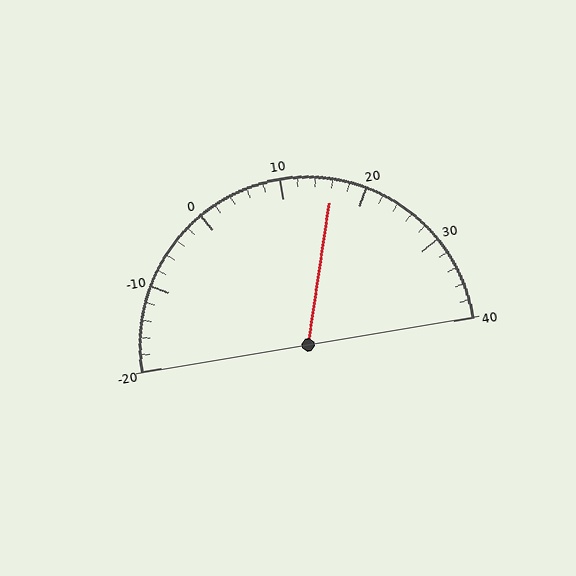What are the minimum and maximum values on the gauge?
The gauge ranges from -20 to 40.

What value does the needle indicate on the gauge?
The needle indicates approximately 16.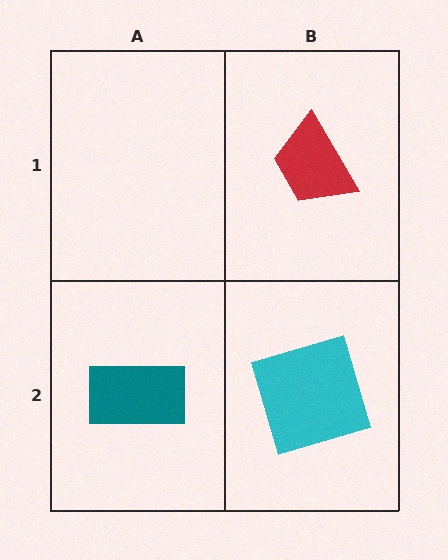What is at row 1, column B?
A red trapezoid.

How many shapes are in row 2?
2 shapes.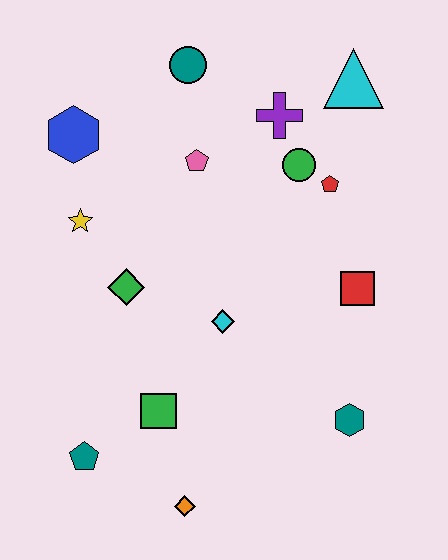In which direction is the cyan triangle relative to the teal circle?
The cyan triangle is to the right of the teal circle.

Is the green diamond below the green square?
No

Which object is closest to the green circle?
The red pentagon is closest to the green circle.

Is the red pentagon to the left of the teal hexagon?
Yes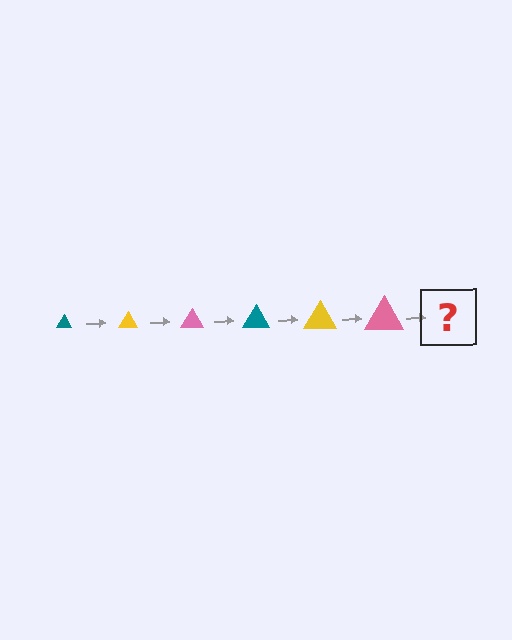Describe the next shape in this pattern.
It should be a teal triangle, larger than the previous one.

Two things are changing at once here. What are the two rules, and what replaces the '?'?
The two rules are that the triangle grows larger each step and the color cycles through teal, yellow, and pink. The '?' should be a teal triangle, larger than the previous one.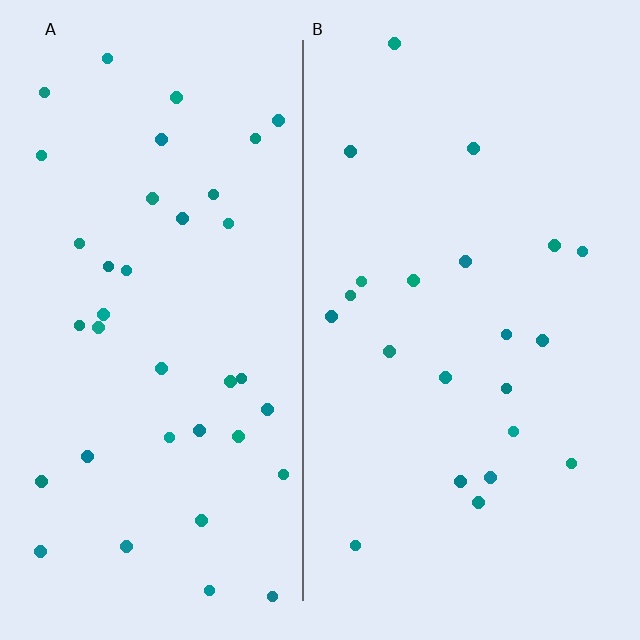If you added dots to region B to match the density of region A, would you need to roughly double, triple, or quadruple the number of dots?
Approximately double.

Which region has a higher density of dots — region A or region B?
A (the left).